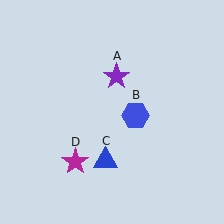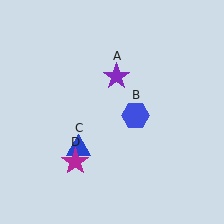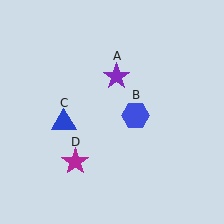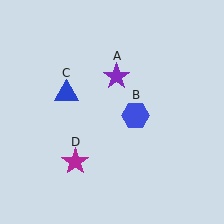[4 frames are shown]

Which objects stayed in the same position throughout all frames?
Purple star (object A) and blue hexagon (object B) and magenta star (object D) remained stationary.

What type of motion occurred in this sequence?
The blue triangle (object C) rotated clockwise around the center of the scene.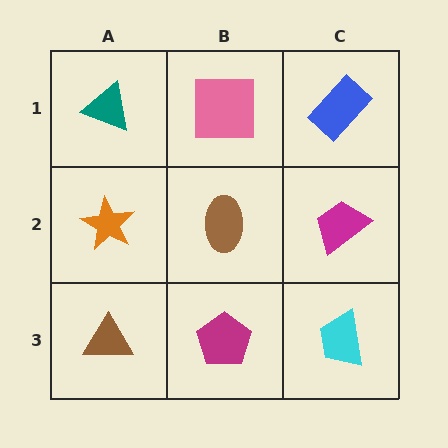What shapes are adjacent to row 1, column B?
A brown ellipse (row 2, column B), a teal triangle (row 1, column A), a blue rectangle (row 1, column C).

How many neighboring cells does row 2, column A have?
3.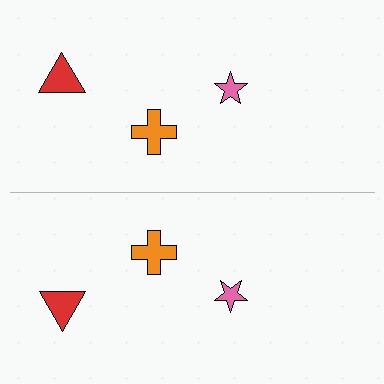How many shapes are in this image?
There are 6 shapes in this image.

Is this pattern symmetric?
Yes, this pattern has bilateral (reflection) symmetry.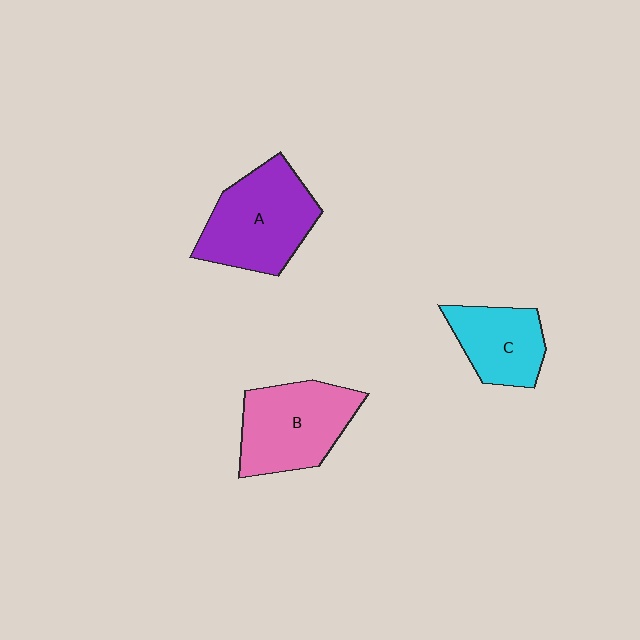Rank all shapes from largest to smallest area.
From largest to smallest: A (purple), B (pink), C (cyan).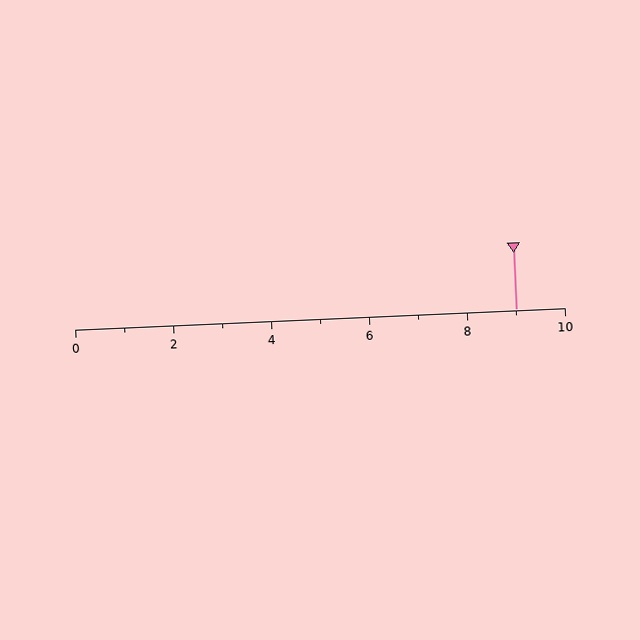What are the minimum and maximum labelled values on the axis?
The axis runs from 0 to 10.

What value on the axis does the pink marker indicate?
The marker indicates approximately 9.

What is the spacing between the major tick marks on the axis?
The major ticks are spaced 2 apart.